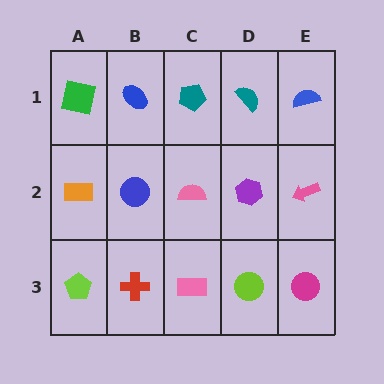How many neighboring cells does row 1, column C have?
3.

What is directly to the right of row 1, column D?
A blue semicircle.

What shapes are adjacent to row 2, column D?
A teal semicircle (row 1, column D), a lime circle (row 3, column D), a pink semicircle (row 2, column C), a pink arrow (row 2, column E).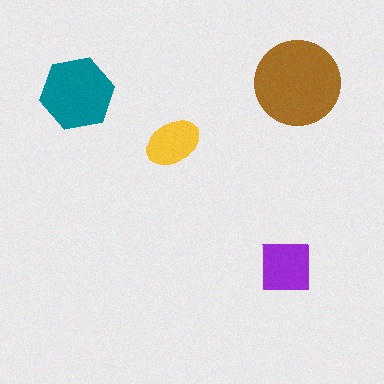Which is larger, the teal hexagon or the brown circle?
The brown circle.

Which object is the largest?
The brown circle.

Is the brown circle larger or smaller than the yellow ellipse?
Larger.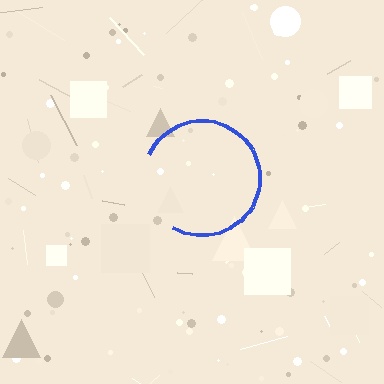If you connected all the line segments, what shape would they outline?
They would outline a circle.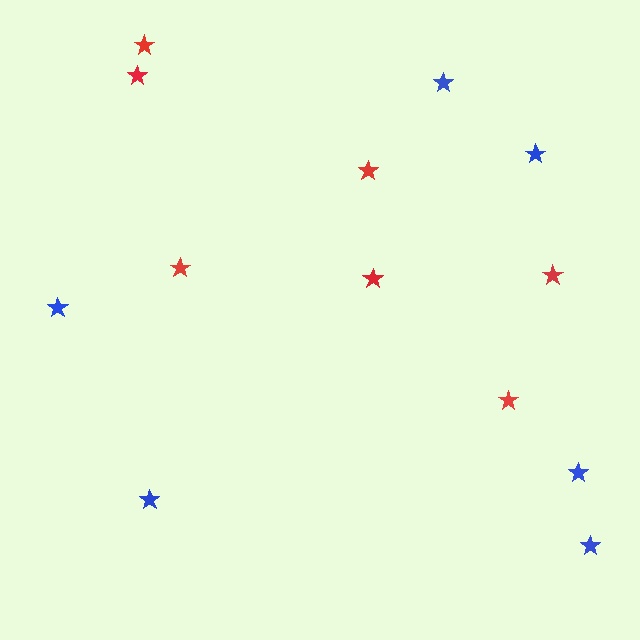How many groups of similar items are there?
There are 2 groups: one group of red stars (7) and one group of blue stars (6).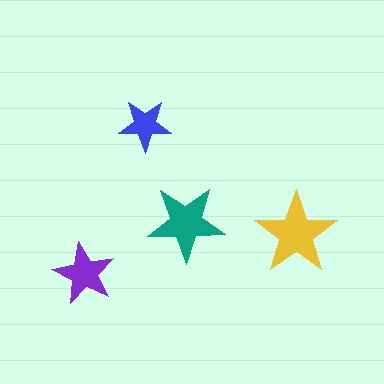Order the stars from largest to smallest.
the yellow one, the teal one, the purple one, the blue one.